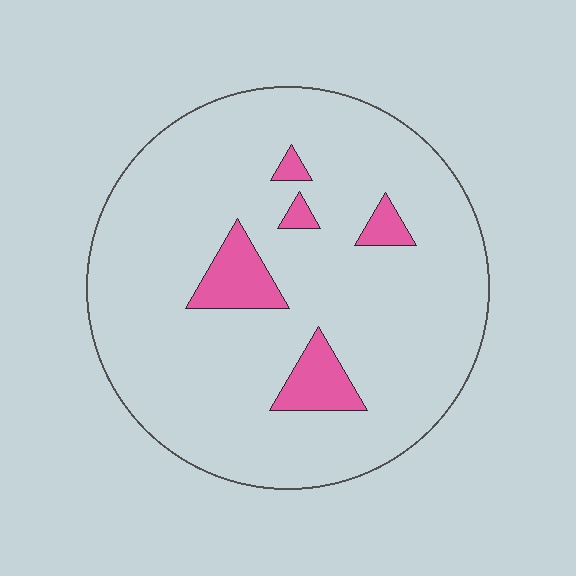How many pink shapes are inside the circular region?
5.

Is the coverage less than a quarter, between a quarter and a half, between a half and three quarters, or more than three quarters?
Less than a quarter.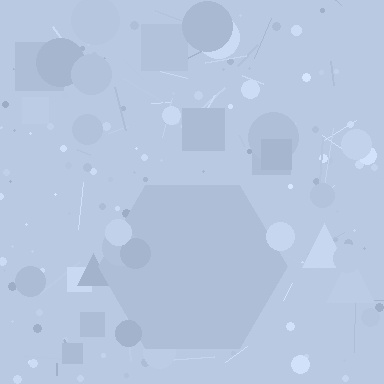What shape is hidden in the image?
A hexagon is hidden in the image.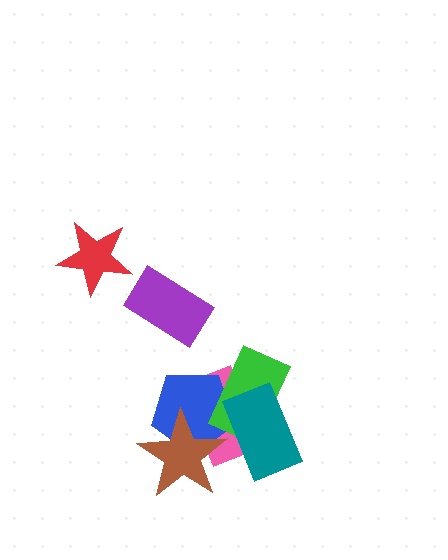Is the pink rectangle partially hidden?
Yes, it is partially covered by another shape.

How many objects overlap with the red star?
0 objects overlap with the red star.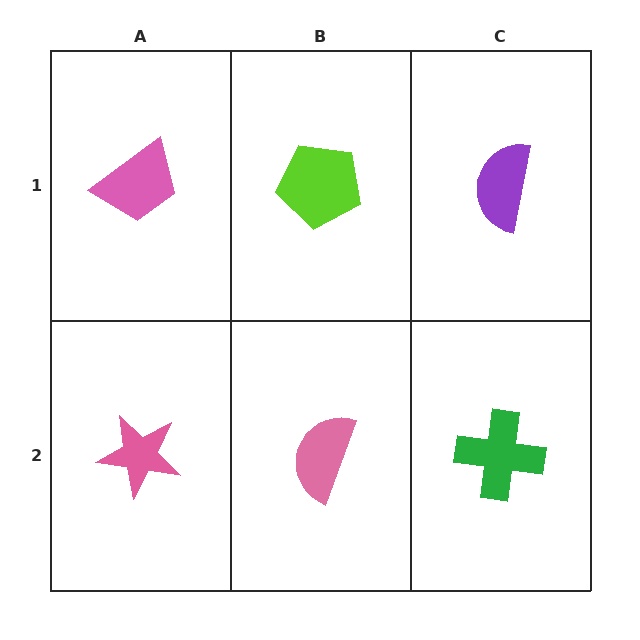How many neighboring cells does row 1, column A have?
2.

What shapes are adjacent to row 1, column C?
A green cross (row 2, column C), a lime pentagon (row 1, column B).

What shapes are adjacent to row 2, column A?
A pink trapezoid (row 1, column A), a pink semicircle (row 2, column B).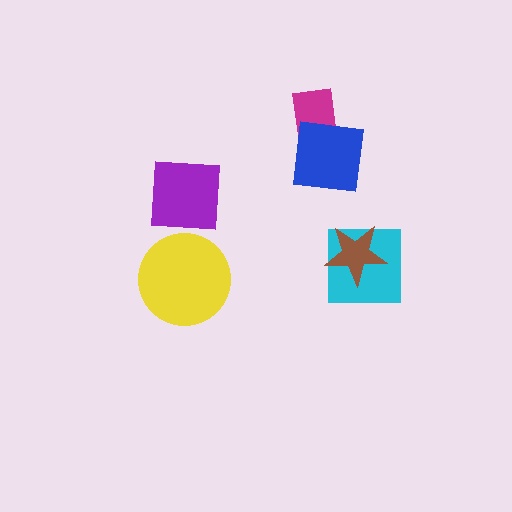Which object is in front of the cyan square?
The brown star is in front of the cyan square.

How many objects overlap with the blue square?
1 object overlaps with the blue square.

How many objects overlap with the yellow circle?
0 objects overlap with the yellow circle.